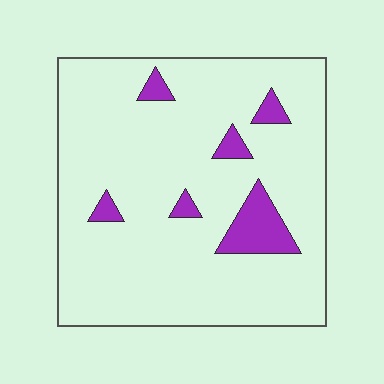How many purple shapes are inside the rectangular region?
6.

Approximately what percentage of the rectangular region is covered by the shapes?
Approximately 10%.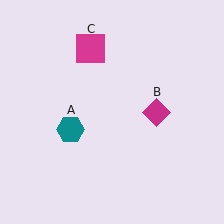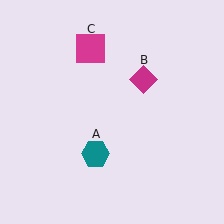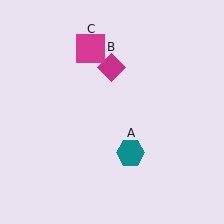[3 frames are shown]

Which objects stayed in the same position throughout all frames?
Magenta square (object C) remained stationary.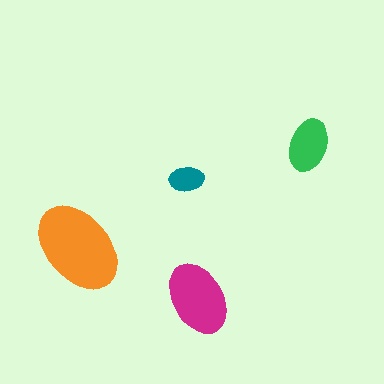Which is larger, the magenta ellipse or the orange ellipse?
The orange one.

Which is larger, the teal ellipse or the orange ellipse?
The orange one.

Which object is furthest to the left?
The orange ellipse is leftmost.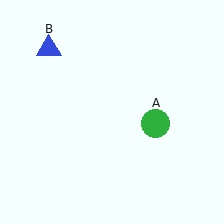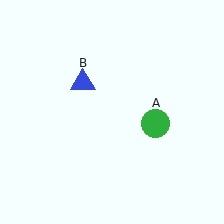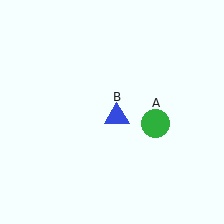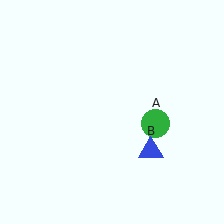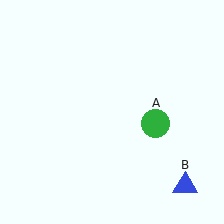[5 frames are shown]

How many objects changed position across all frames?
1 object changed position: blue triangle (object B).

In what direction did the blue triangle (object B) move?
The blue triangle (object B) moved down and to the right.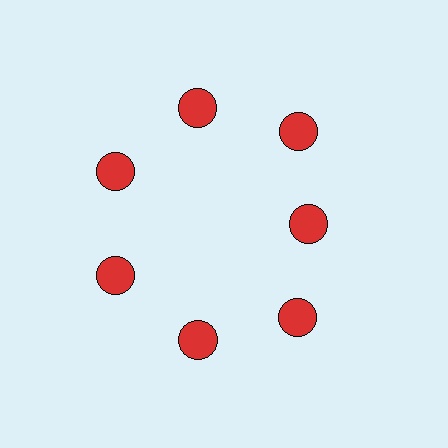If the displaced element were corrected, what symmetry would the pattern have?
It would have 7-fold rotational symmetry — the pattern would map onto itself every 51 degrees.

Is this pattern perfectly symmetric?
No. The 7 red circles are arranged in a ring, but one element near the 3 o'clock position is pulled inward toward the center, breaking the 7-fold rotational symmetry.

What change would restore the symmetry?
The symmetry would be restored by moving it outward, back onto the ring so that all 7 circles sit at equal angles and equal distance from the center.